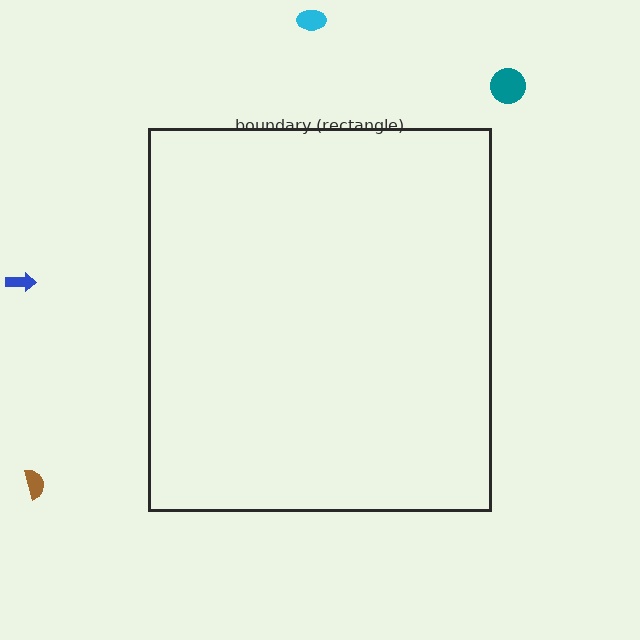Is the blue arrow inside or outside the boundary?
Outside.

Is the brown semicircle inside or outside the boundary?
Outside.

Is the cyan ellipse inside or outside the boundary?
Outside.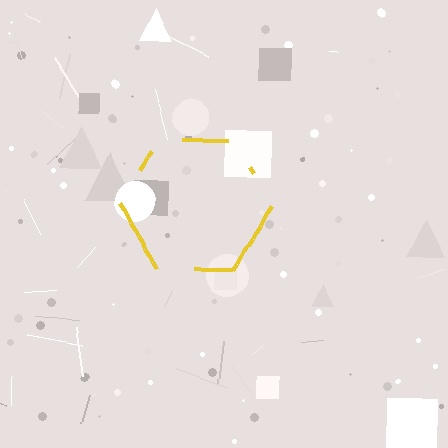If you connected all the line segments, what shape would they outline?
They would outline a hexagon.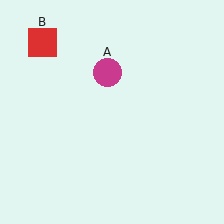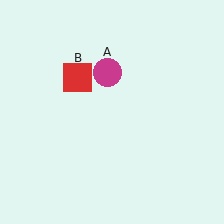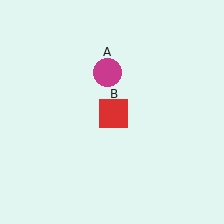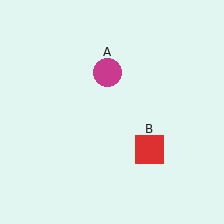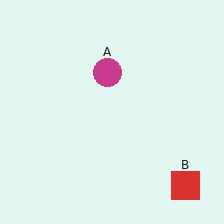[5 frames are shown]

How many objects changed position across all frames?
1 object changed position: red square (object B).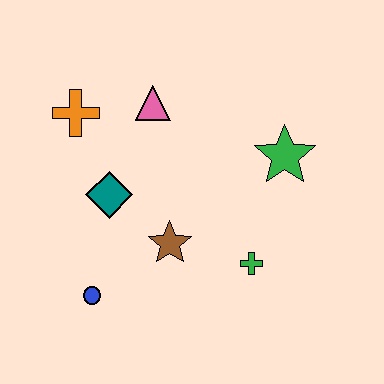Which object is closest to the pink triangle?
The orange cross is closest to the pink triangle.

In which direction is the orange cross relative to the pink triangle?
The orange cross is to the left of the pink triangle.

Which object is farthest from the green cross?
The orange cross is farthest from the green cross.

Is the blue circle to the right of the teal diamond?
No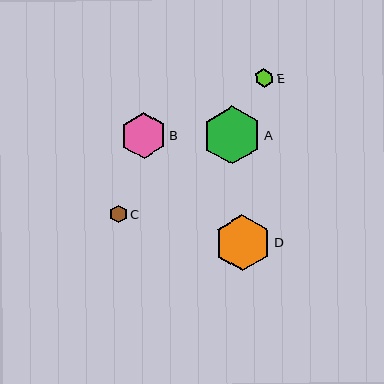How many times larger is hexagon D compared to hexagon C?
Hexagon D is approximately 3.2 times the size of hexagon C.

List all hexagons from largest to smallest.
From largest to smallest: A, D, B, E, C.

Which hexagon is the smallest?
Hexagon C is the smallest with a size of approximately 18 pixels.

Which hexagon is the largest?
Hexagon A is the largest with a size of approximately 58 pixels.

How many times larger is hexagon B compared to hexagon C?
Hexagon B is approximately 2.6 times the size of hexagon C.